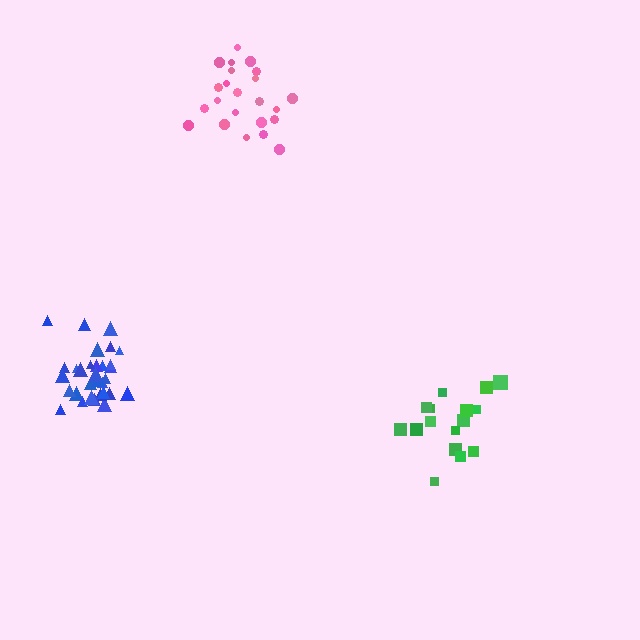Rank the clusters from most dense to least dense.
blue, pink, green.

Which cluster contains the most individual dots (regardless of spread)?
Blue (31).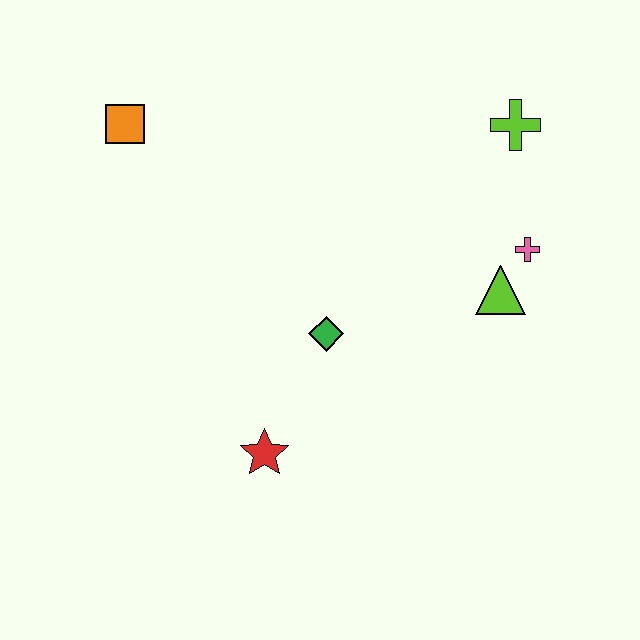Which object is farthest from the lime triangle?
The orange square is farthest from the lime triangle.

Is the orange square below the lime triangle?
No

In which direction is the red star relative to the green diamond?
The red star is below the green diamond.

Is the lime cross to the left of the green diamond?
No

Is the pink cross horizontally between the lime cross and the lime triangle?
No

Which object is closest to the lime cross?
The pink cross is closest to the lime cross.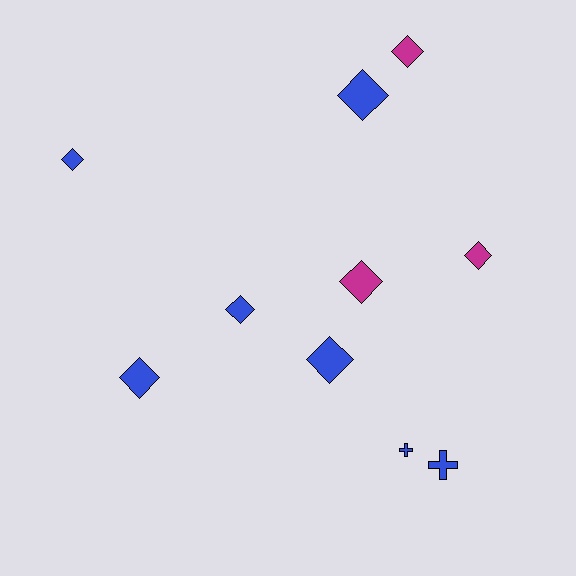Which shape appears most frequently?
Diamond, with 8 objects.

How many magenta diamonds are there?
There are 3 magenta diamonds.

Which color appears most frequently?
Blue, with 7 objects.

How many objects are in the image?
There are 10 objects.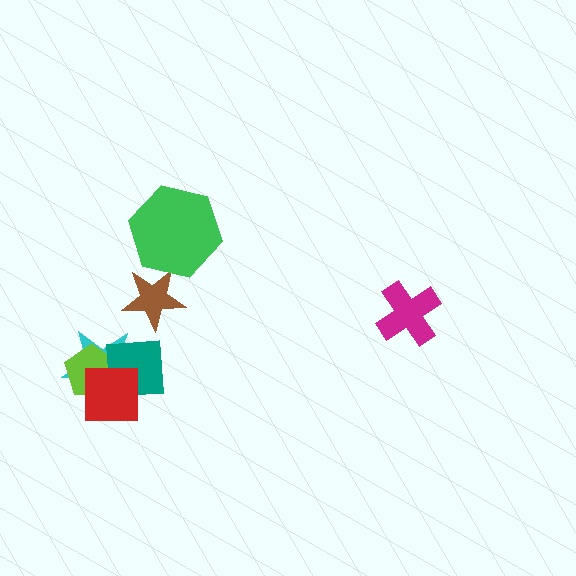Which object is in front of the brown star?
The green hexagon is in front of the brown star.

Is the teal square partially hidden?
Yes, it is partially covered by another shape.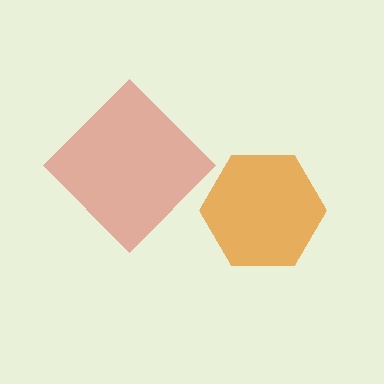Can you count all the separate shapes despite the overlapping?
Yes, there are 2 separate shapes.